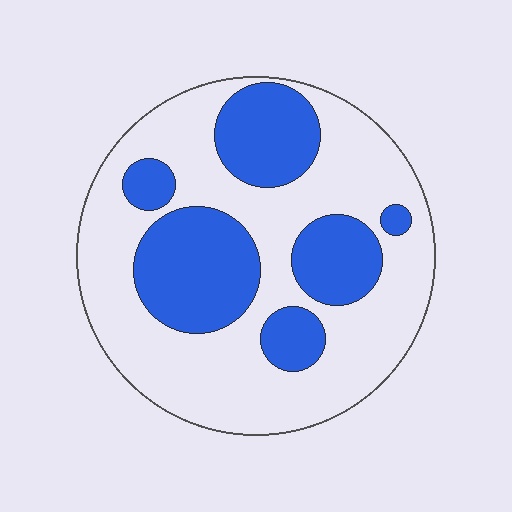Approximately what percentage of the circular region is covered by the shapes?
Approximately 35%.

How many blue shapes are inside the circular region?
6.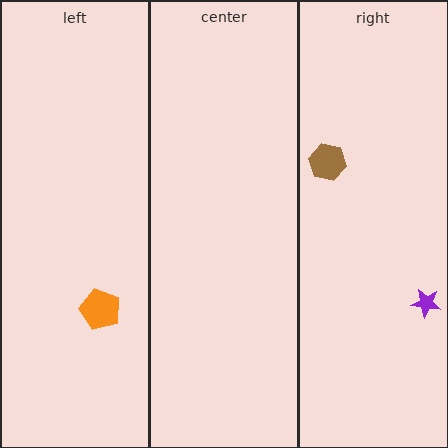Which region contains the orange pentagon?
The left region.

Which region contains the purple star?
The right region.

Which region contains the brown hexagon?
The right region.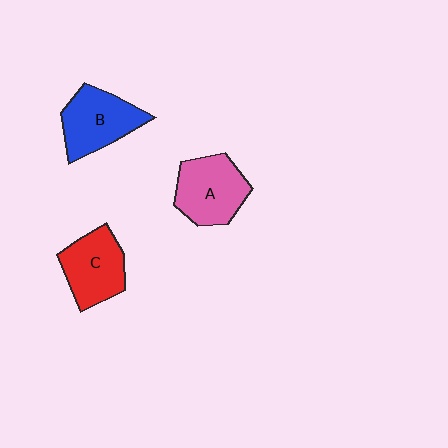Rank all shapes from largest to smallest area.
From largest to smallest: A (pink), B (blue), C (red).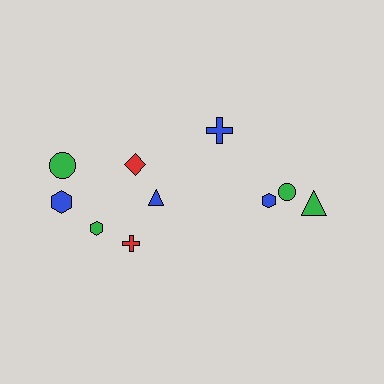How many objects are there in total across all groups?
There are 10 objects.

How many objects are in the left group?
There are 6 objects.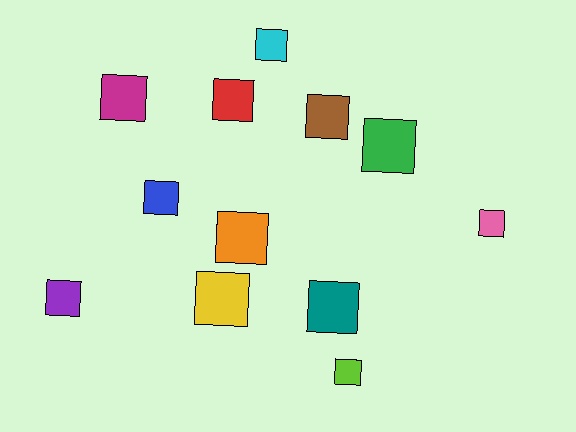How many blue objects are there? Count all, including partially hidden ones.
There is 1 blue object.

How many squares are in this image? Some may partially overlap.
There are 12 squares.